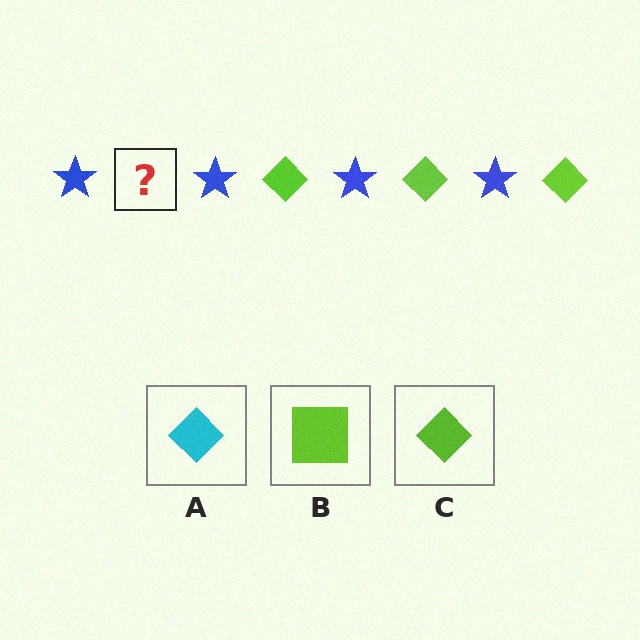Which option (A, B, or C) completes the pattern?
C.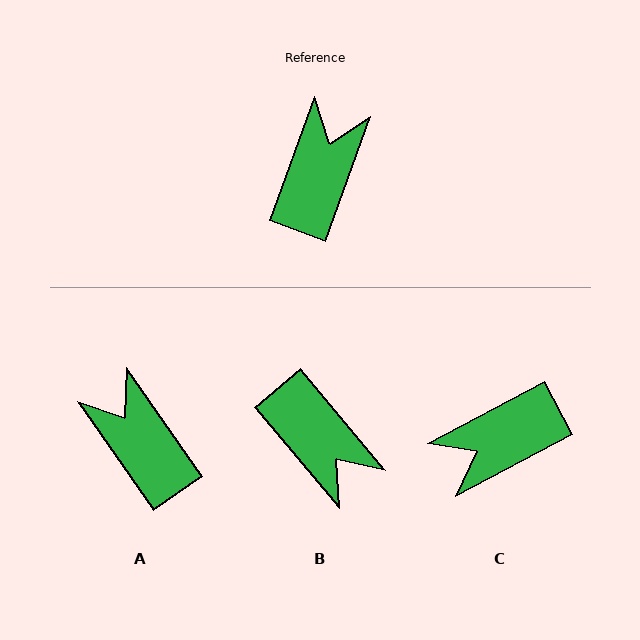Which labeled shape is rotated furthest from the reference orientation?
C, about 138 degrees away.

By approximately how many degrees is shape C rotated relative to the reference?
Approximately 138 degrees counter-clockwise.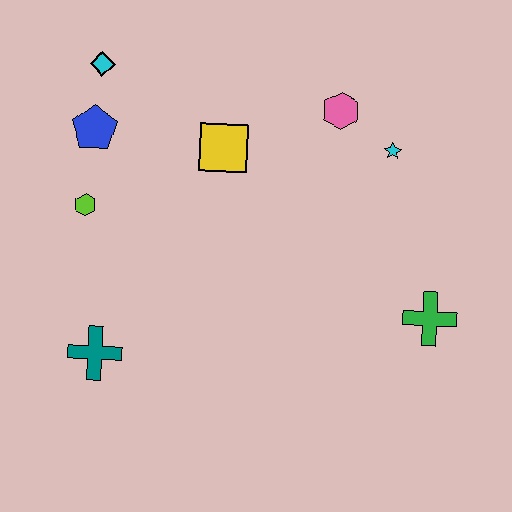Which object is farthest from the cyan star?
The teal cross is farthest from the cyan star.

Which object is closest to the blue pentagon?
The cyan diamond is closest to the blue pentagon.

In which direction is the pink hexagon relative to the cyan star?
The pink hexagon is to the left of the cyan star.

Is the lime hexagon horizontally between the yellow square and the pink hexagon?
No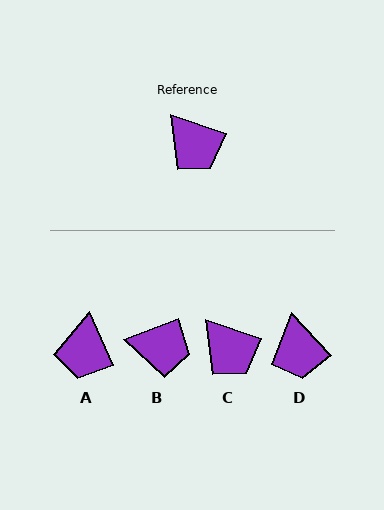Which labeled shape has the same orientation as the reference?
C.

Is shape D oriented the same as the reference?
No, it is off by about 27 degrees.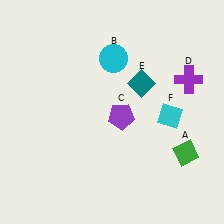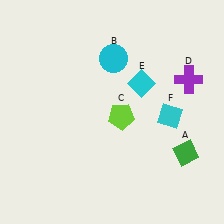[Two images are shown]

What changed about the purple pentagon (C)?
In Image 1, C is purple. In Image 2, it changed to lime.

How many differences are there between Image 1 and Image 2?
There are 2 differences between the two images.